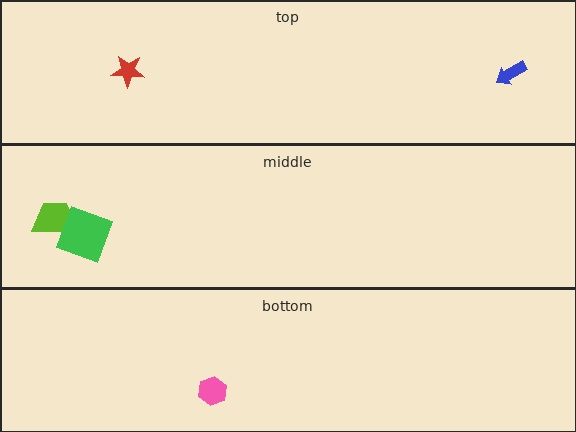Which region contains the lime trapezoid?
The middle region.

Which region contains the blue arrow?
The top region.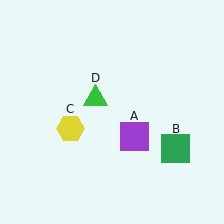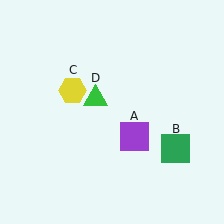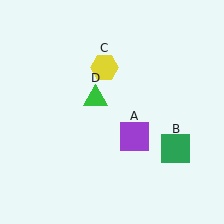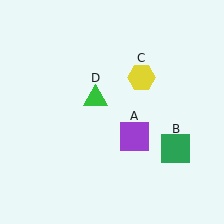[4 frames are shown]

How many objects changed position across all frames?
1 object changed position: yellow hexagon (object C).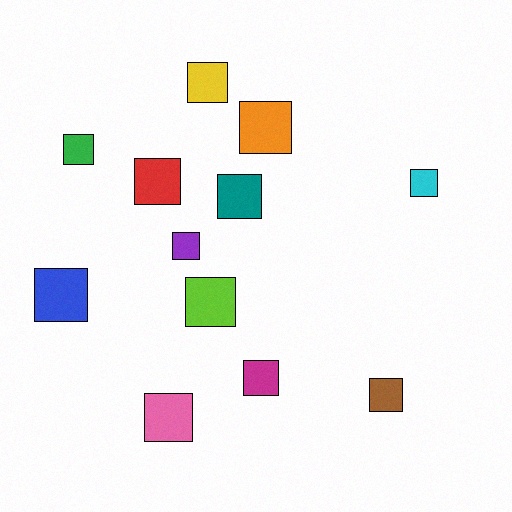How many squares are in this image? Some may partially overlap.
There are 12 squares.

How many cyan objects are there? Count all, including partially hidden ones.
There is 1 cyan object.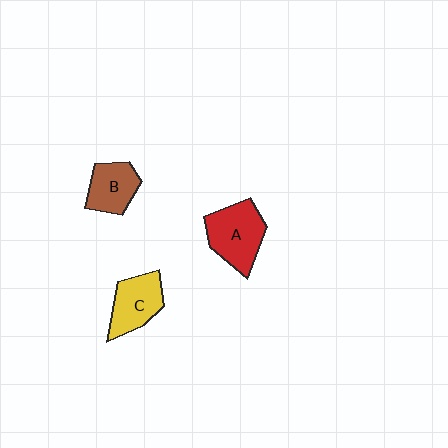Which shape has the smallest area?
Shape B (brown).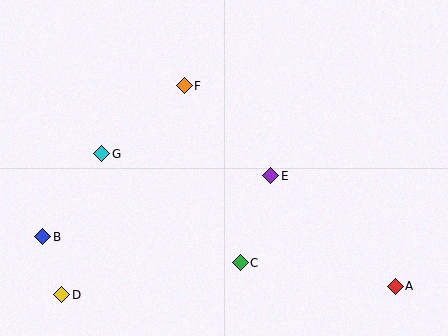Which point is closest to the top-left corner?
Point G is closest to the top-left corner.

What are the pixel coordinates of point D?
Point D is at (62, 295).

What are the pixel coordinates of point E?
Point E is at (271, 176).